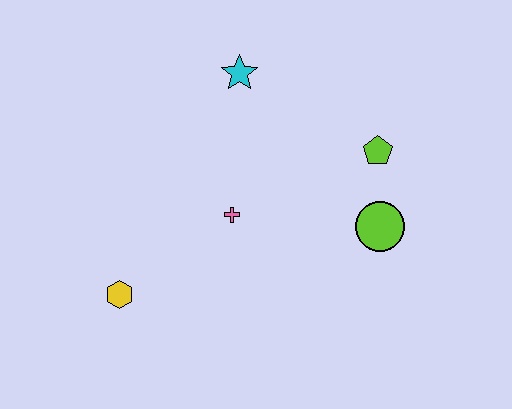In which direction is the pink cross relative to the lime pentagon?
The pink cross is to the left of the lime pentagon.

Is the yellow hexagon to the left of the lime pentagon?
Yes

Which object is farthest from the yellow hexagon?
The lime pentagon is farthest from the yellow hexagon.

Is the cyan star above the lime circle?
Yes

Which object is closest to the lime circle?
The lime pentagon is closest to the lime circle.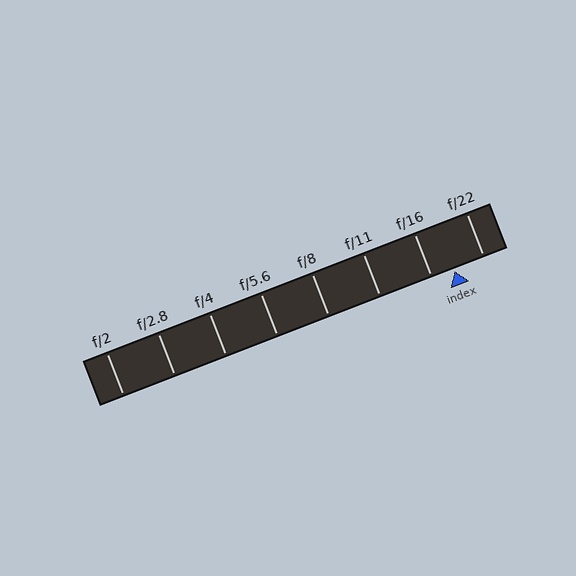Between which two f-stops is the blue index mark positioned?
The index mark is between f/16 and f/22.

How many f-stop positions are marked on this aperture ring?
There are 8 f-stop positions marked.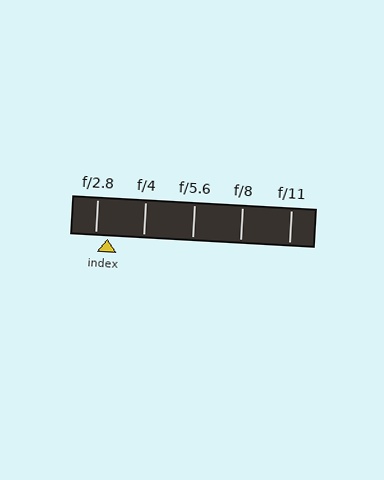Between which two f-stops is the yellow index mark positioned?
The index mark is between f/2.8 and f/4.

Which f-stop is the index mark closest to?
The index mark is closest to f/2.8.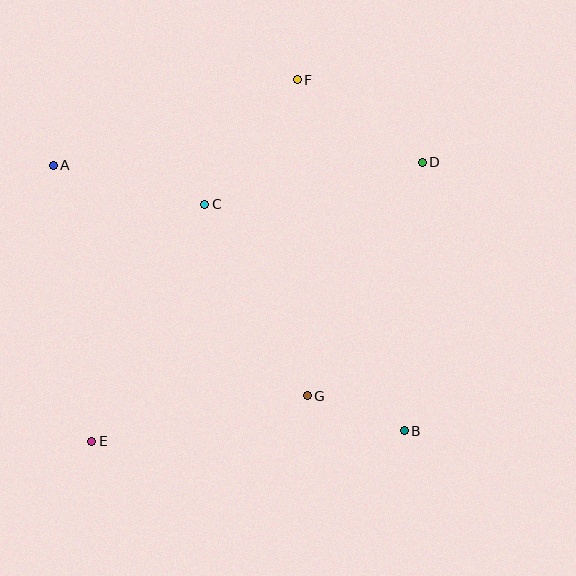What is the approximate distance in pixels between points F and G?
The distance between F and G is approximately 317 pixels.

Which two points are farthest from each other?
Points A and B are farthest from each other.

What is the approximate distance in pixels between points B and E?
The distance between B and E is approximately 313 pixels.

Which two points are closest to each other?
Points B and G are closest to each other.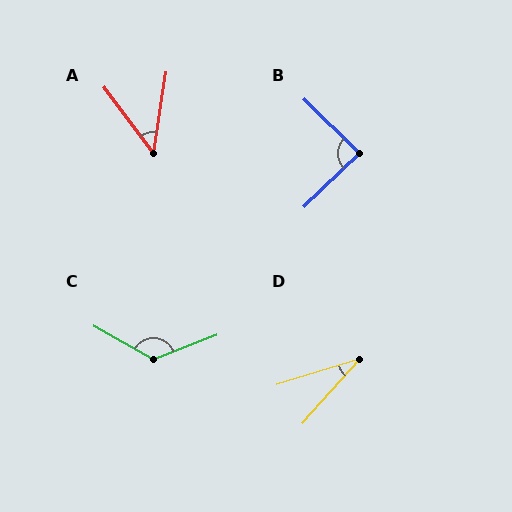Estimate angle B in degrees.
Approximately 88 degrees.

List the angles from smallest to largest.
D (32°), A (46°), B (88°), C (130°).